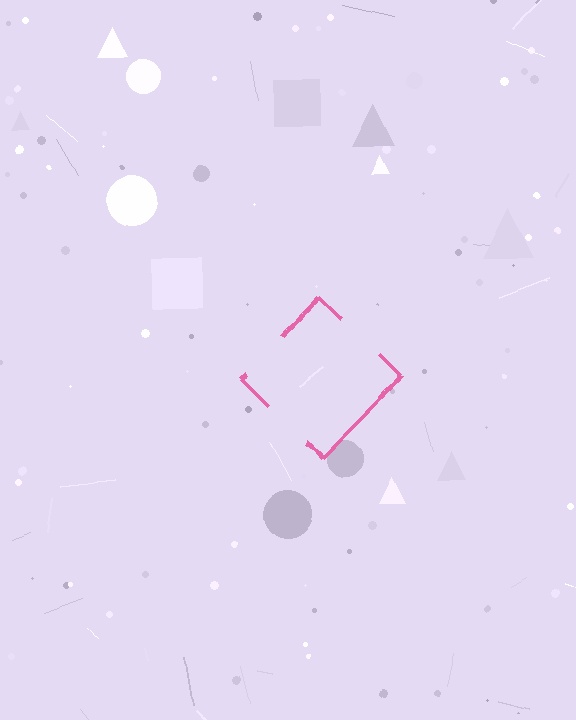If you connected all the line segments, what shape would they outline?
They would outline a diamond.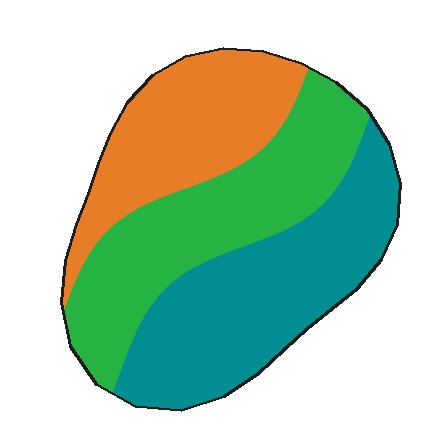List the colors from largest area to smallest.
From largest to smallest: teal, green, orange.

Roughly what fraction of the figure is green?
Green takes up about one third (1/3) of the figure.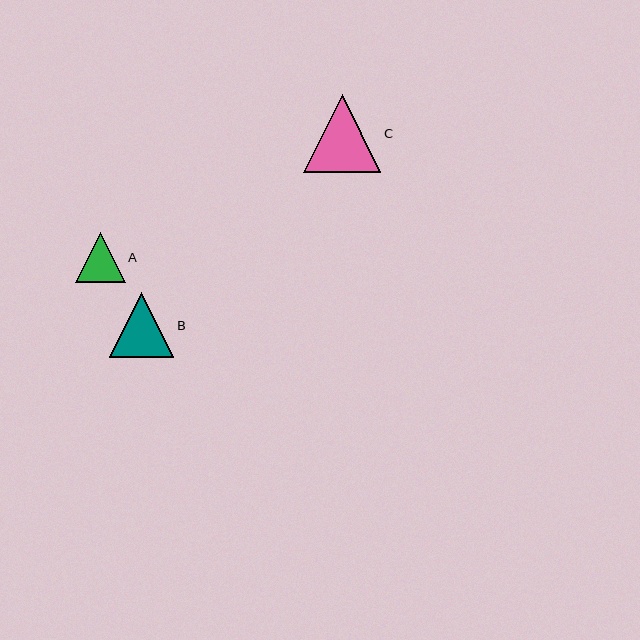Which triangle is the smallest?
Triangle A is the smallest with a size of approximately 50 pixels.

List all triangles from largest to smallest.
From largest to smallest: C, B, A.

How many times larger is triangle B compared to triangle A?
Triangle B is approximately 1.3 times the size of triangle A.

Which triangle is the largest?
Triangle C is the largest with a size of approximately 78 pixels.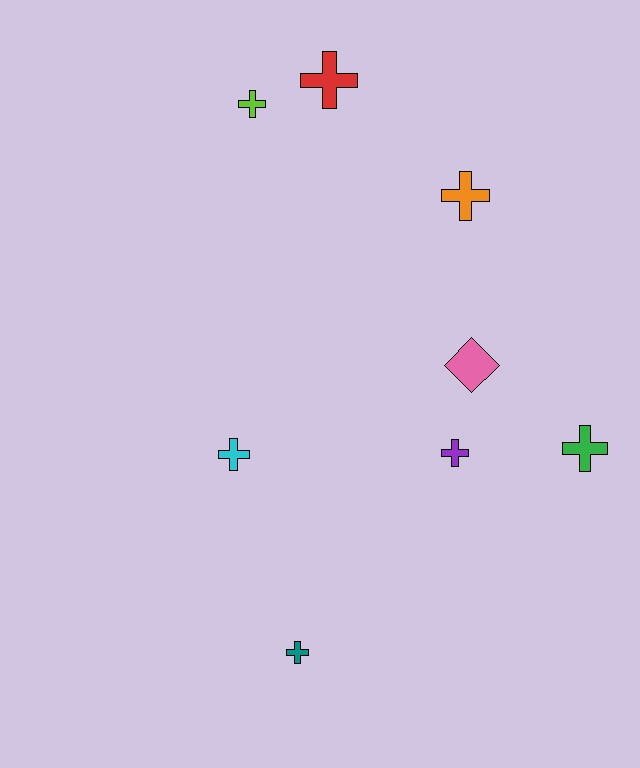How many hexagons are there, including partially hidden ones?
There are no hexagons.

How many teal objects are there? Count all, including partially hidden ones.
There is 1 teal object.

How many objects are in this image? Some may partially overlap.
There are 8 objects.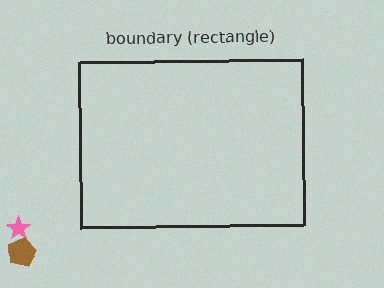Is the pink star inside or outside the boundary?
Outside.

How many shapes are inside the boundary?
0 inside, 2 outside.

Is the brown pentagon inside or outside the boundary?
Outside.